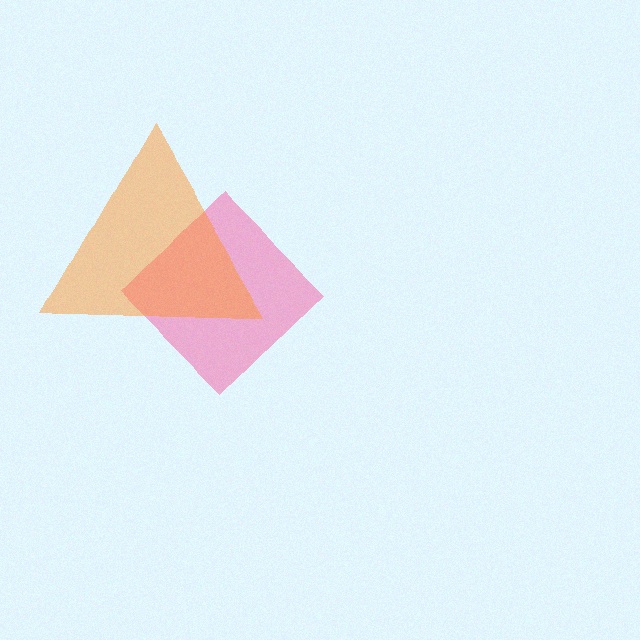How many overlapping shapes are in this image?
There are 2 overlapping shapes in the image.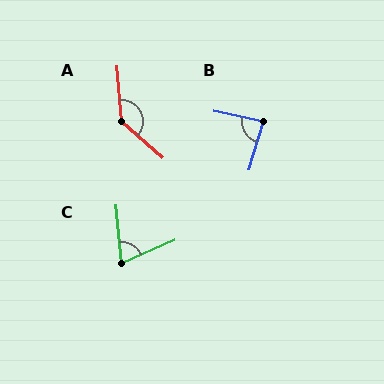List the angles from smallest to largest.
C (71°), B (86°), A (137°).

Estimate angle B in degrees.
Approximately 86 degrees.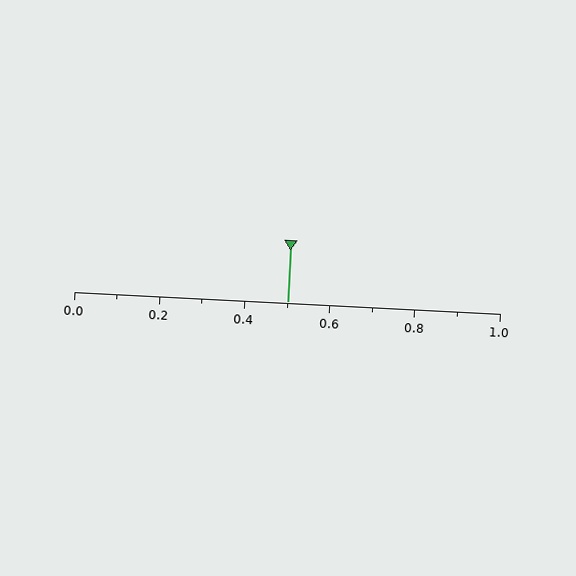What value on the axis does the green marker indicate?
The marker indicates approximately 0.5.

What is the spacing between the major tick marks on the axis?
The major ticks are spaced 0.2 apart.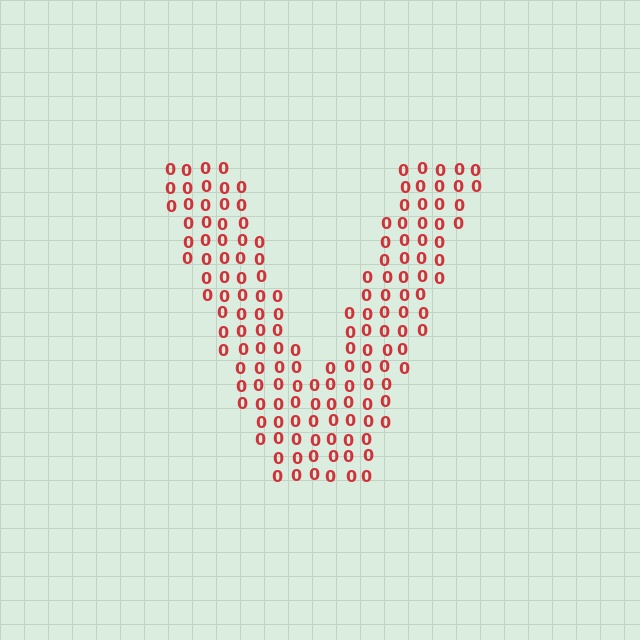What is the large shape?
The large shape is the letter V.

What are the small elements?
The small elements are digit 0's.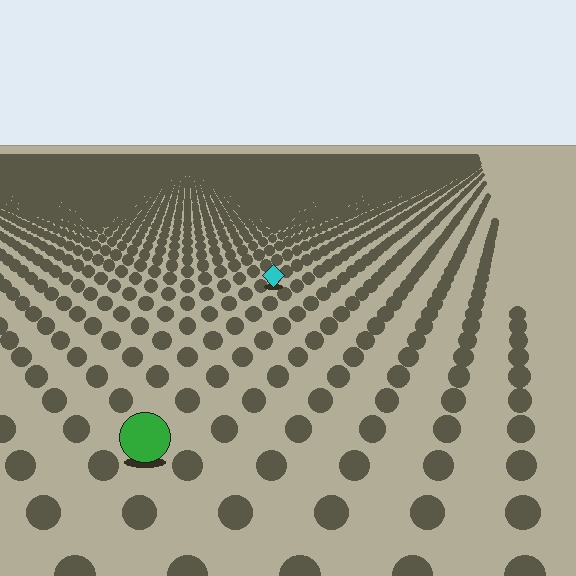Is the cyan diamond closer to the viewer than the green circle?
No. The green circle is closer — you can tell from the texture gradient: the ground texture is coarser near it.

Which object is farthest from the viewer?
The cyan diamond is farthest from the viewer. It appears smaller and the ground texture around it is denser.